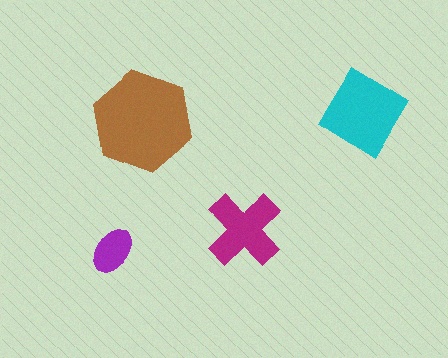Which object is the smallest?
The purple ellipse.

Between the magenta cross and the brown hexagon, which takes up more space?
The brown hexagon.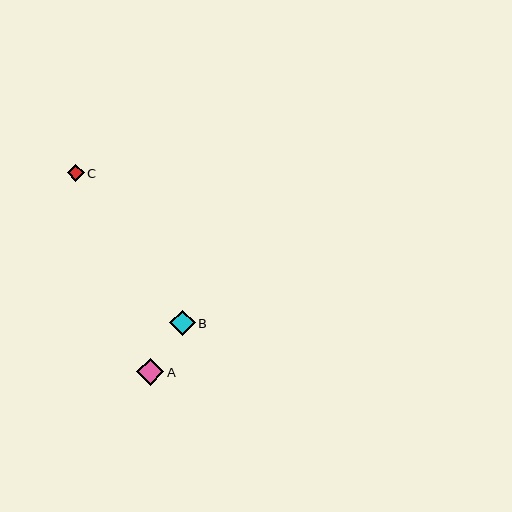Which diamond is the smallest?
Diamond C is the smallest with a size of approximately 17 pixels.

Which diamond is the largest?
Diamond A is the largest with a size of approximately 27 pixels.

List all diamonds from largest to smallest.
From largest to smallest: A, B, C.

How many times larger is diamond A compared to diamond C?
Diamond A is approximately 1.6 times the size of diamond C.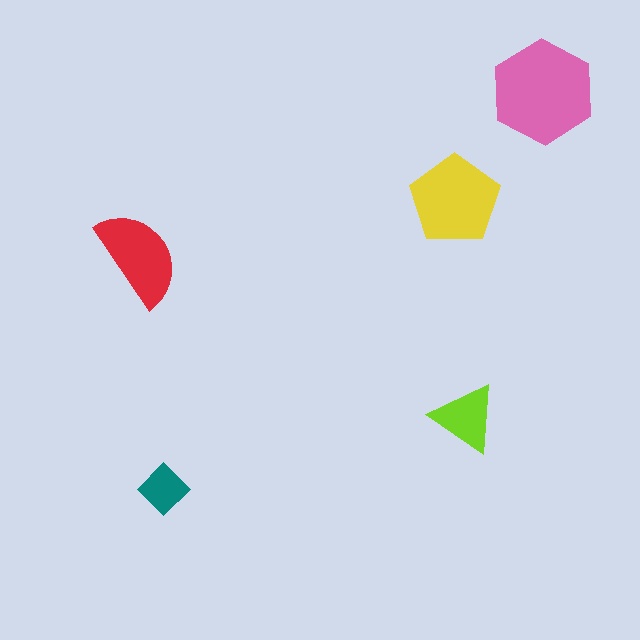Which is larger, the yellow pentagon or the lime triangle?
The yellow pentagon.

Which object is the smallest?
The teal diamond.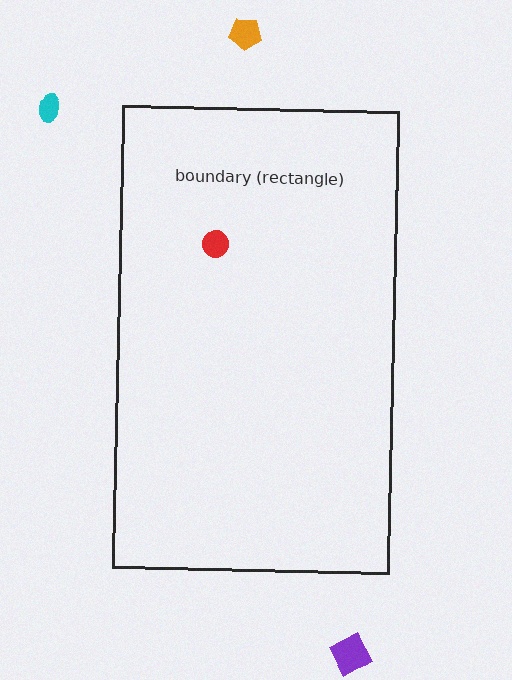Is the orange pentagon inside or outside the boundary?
Outside.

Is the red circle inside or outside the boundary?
Inside.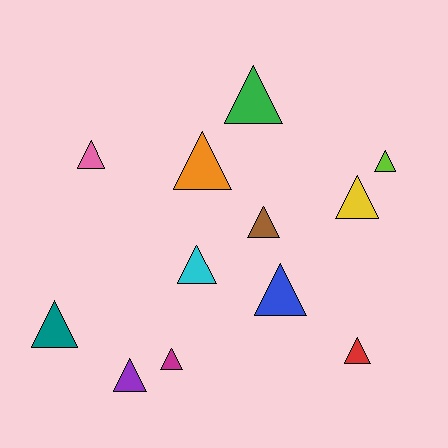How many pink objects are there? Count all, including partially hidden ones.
There is 1 pink object.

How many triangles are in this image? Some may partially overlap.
There are 12 triangles.